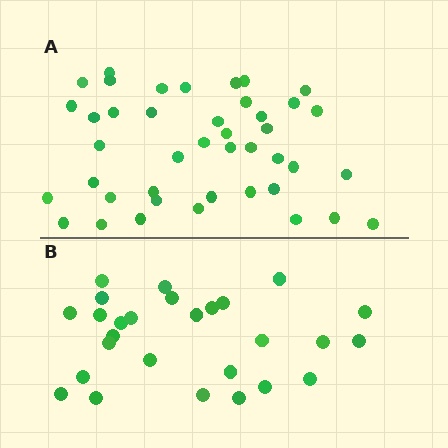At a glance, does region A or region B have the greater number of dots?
Region A (the top region) has more dots.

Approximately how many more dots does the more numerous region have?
Region A has approximately 15 more dots than region B.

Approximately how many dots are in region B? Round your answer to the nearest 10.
About 30 dots. (The exact count is 27, which rounds to 30.)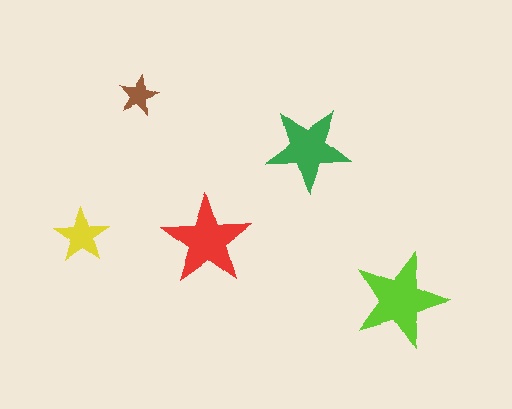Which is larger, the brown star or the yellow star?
The yellow one.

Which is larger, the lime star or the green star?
The lime one.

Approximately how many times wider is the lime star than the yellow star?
About 1.5 times wider.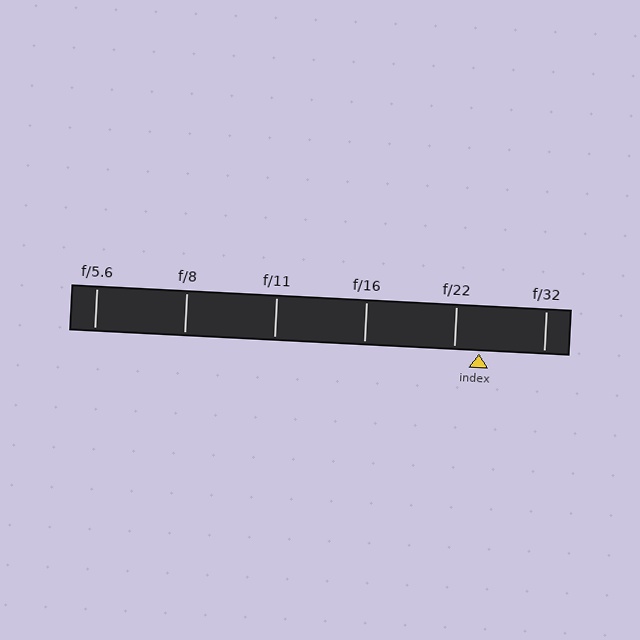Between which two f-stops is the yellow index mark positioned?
The index mark is between f/22 and f/32.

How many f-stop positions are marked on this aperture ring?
There are 6 f-stop positions marked.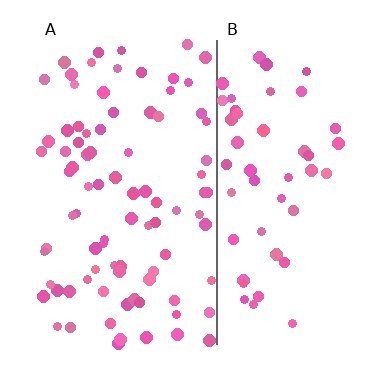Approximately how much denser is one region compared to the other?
Approximately 1.7× — region A over region B.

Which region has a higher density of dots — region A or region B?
A (the left).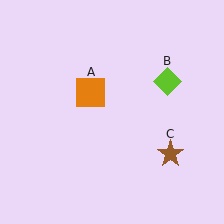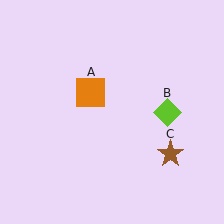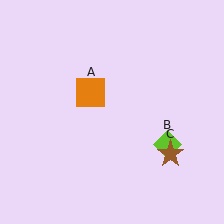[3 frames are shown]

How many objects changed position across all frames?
1 object changed position: lime diamond (object B).